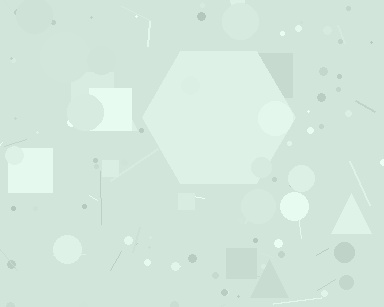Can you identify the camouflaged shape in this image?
The camouflaged shape is a hexagon.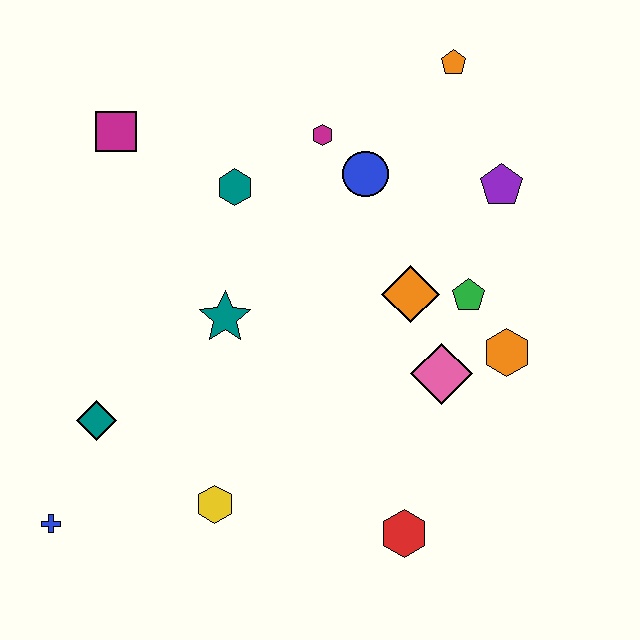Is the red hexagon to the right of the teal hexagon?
Yes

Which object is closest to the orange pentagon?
The purple pentagon is closest to the orange pentagon.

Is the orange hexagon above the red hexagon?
Yes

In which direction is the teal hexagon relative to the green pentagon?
The teal hexagon is to the left of the green pentagon.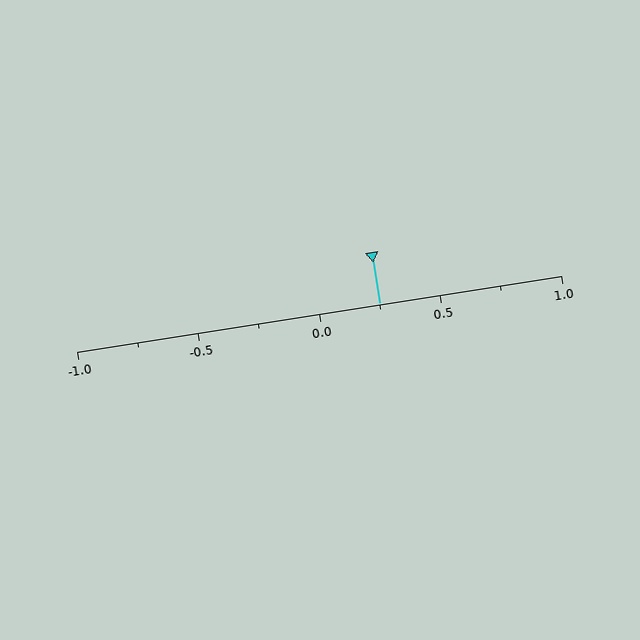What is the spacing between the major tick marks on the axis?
The major ticks are spaced 0.5 apart.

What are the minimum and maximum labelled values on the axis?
The axis runs from -1.0 to 1.0.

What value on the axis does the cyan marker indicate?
The marker indicates approximately 0.25.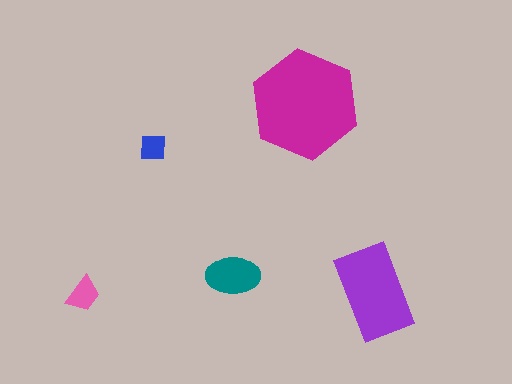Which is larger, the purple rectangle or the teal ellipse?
The purple rectangle.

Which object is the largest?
The magenta hexagon.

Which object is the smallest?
The blue square.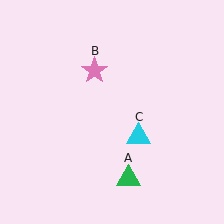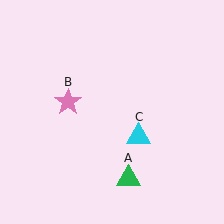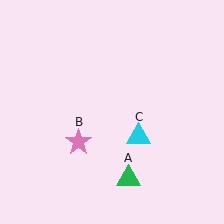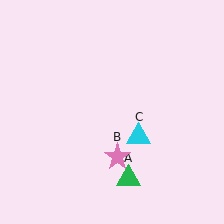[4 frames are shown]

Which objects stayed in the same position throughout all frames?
Green triangle (object A) and cyan triangle (object C) remained stationary.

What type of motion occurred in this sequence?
The pink star (object B) rotated counterclockwise around the center of the scene.